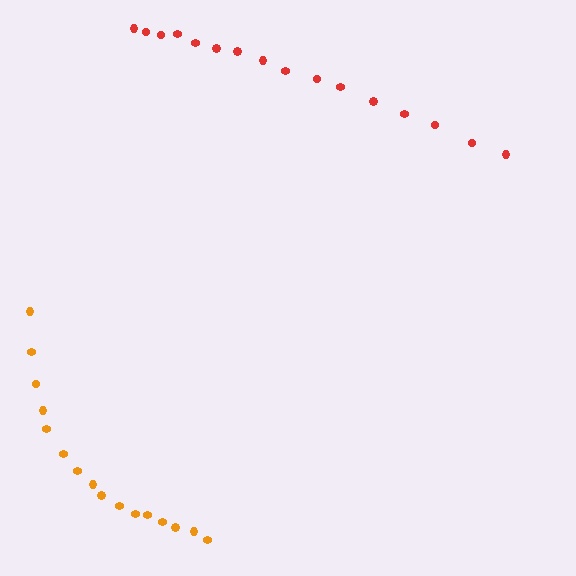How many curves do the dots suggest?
There are 2 distinct paths.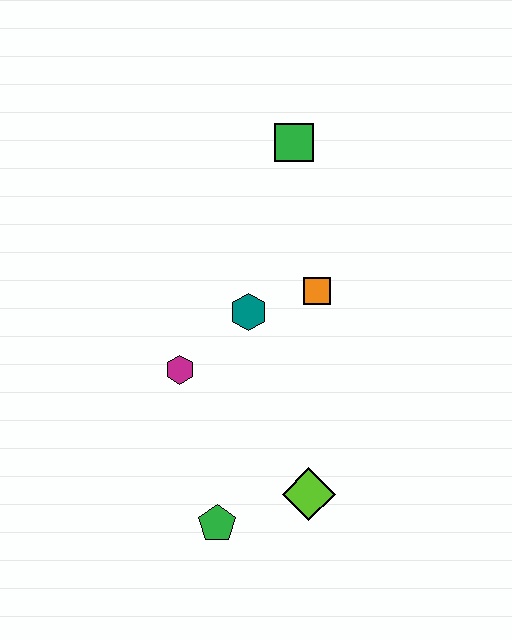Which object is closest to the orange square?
The teal hexagon is closest to the orange square.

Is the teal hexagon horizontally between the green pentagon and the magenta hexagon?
No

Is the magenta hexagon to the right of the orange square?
No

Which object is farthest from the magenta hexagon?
The green square is farthest from the magenta hexagon.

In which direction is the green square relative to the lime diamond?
The green square is above the lime diamond.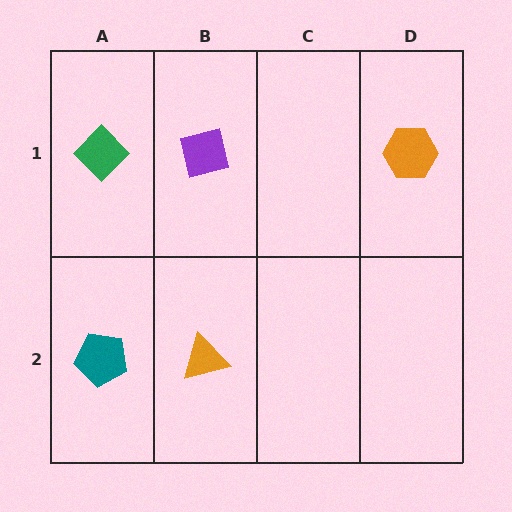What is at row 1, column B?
A purple square.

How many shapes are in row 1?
3 shapes.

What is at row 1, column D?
An orange hexagon.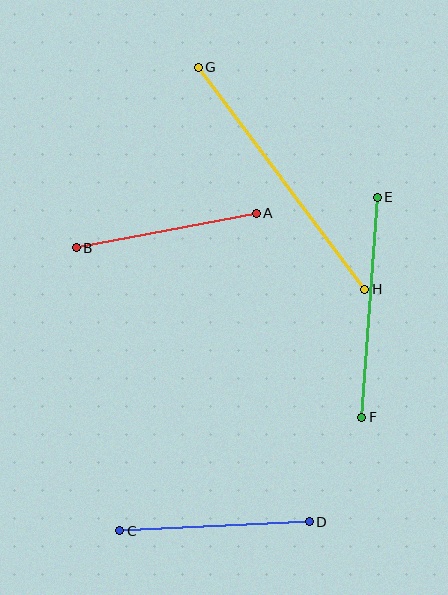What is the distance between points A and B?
The distance is approximately 183 pixels.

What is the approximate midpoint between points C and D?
The midpoint is at approximately (214, 526) pixels.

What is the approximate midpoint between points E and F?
The midpoint is at approximately (369, 307) pixels.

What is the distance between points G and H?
The distance is approximately 278 pixels.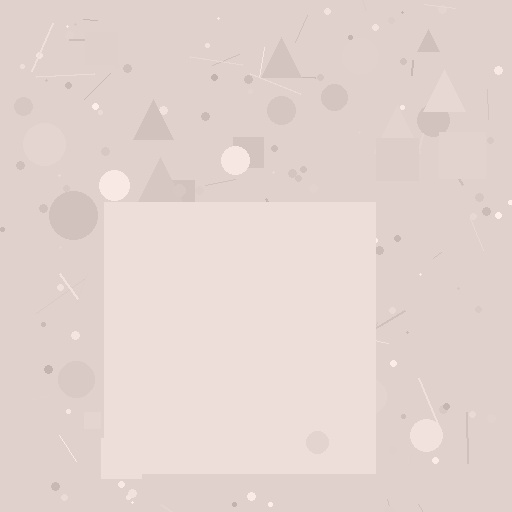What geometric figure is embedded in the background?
A square is embedded in the background.